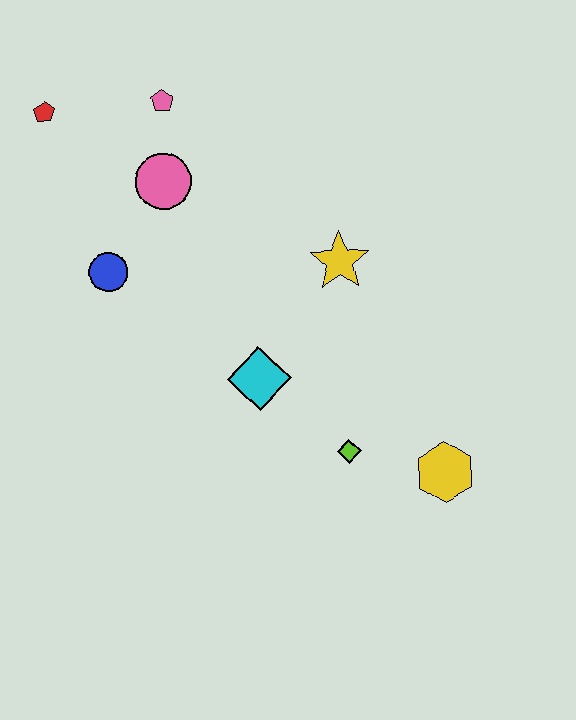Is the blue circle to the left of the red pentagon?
No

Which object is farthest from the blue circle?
The yellow hexagon is farthest from the blue circle.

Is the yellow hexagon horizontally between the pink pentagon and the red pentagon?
No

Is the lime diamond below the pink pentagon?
Yes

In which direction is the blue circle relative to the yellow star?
The blue circle is to the left of the yellow star.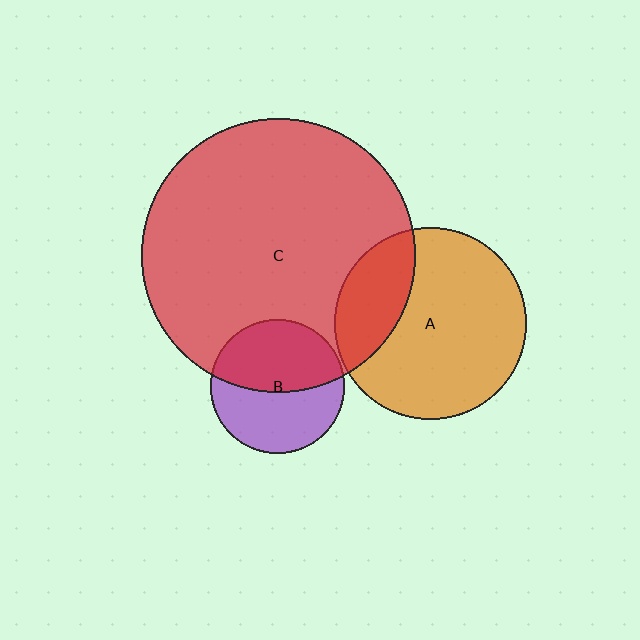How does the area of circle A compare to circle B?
Approximately 2.1 times.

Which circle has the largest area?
Circle C (red).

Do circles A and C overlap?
Yes.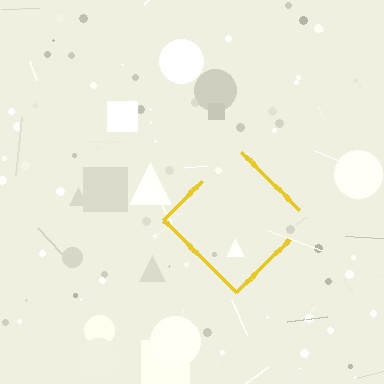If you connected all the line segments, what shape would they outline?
They would outline a diamond.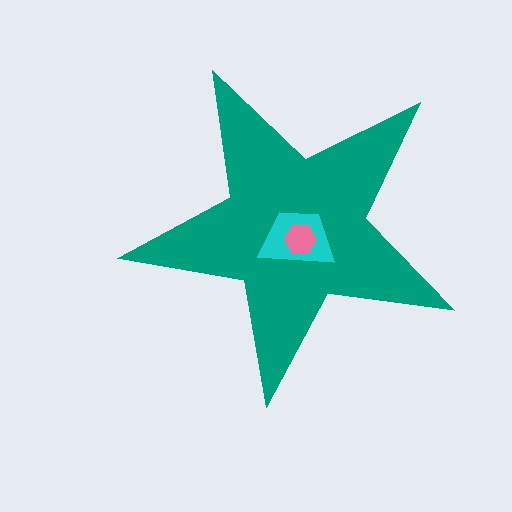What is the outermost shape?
The teal star.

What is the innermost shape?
The pink hexagon.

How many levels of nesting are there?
3.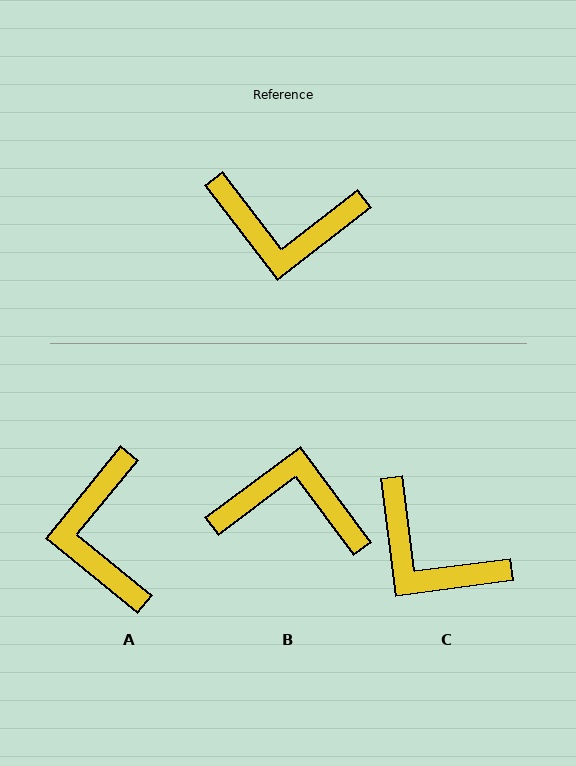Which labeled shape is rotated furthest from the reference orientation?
B, about 179 degrees away.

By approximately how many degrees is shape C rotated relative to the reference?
Approximately 30 degrees clockwise.